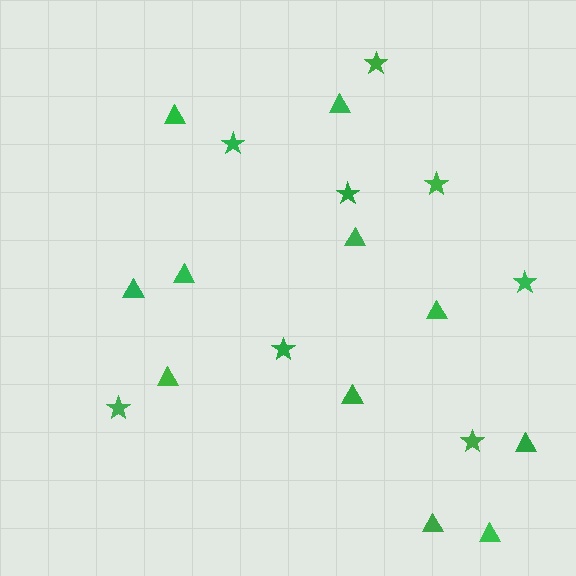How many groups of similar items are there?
There are 2 groups: one group of triangles (11) and one group of stars (8).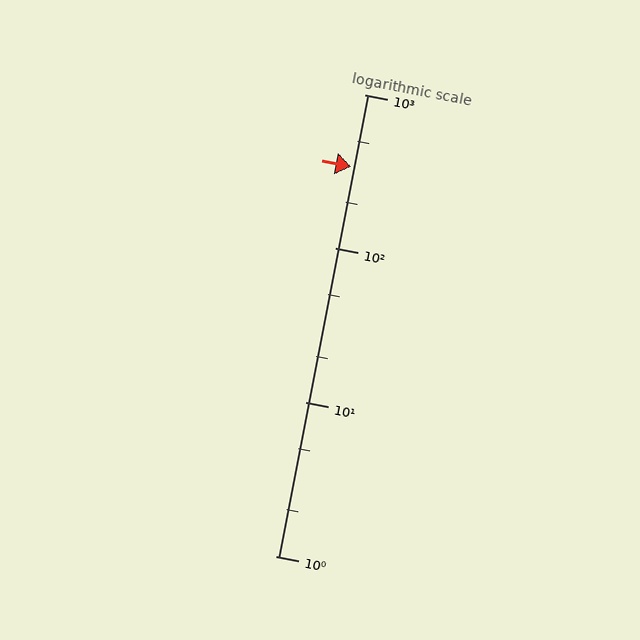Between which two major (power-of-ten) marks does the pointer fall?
The pointer is between 100 and 1000.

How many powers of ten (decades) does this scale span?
The scale spans 3 decades, from 1 to 1000.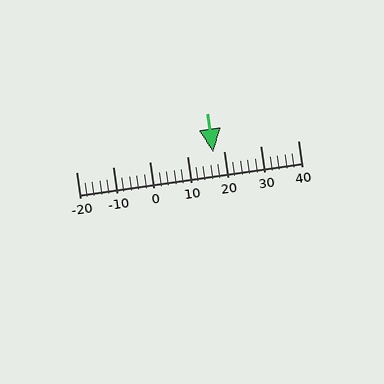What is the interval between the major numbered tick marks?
The major tick marks are spaced 10 units apart.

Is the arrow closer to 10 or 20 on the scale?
The arrow is closer to 20.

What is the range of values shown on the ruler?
The ruler shows values from -20 to 40.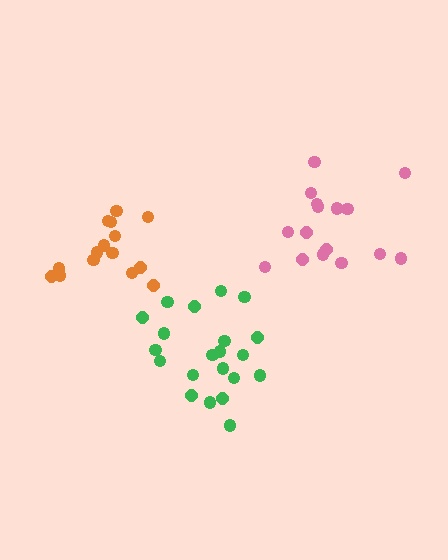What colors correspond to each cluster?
The clusters are colored: pink, orange, green.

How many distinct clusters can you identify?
There are 3 distinct clusters.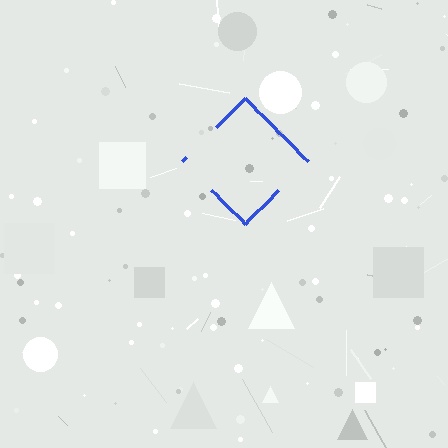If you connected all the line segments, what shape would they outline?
They would outline a diamond.